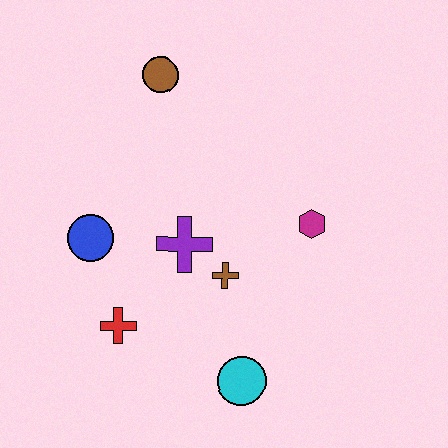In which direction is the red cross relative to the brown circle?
The red cross is below the brown circle.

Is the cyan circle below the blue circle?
Yes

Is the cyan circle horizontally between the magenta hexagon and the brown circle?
Yes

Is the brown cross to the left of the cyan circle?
Yes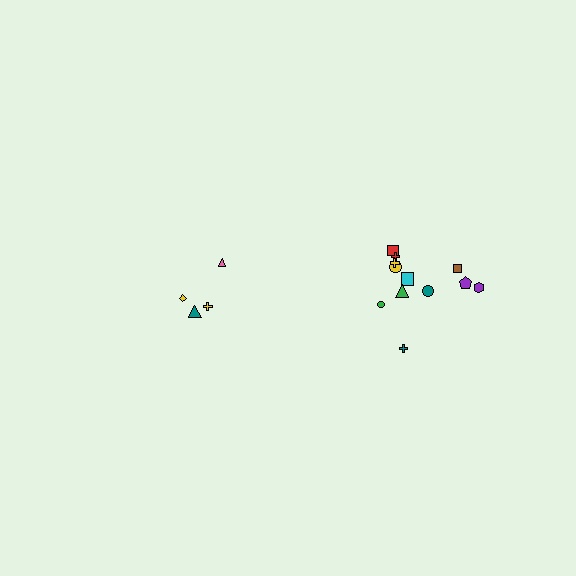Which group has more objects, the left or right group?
The right group.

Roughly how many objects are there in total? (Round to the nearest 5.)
Roughly 15 objects in total.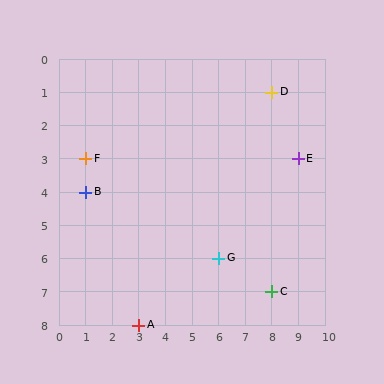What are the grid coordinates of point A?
Point A is at grid coordinates (3, 8).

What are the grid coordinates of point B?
Point B is at grid coordinates (1, 4).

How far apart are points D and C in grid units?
Points D and C are 6 rows apart.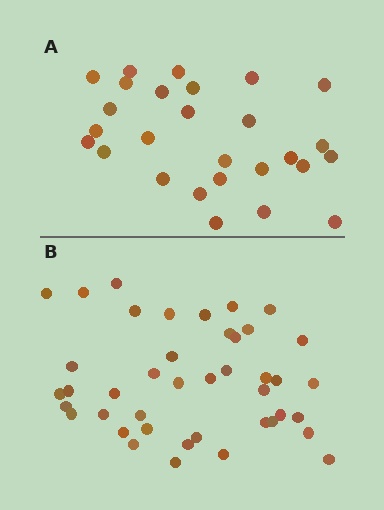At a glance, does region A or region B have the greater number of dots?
Region B (the bottom region) has more dots.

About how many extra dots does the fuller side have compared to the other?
Region B has approximately 15 more dots than region A.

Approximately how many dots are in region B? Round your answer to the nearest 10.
About 40 dots. (The exact count is 42, which rounds to 40.)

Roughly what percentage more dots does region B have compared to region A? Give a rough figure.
About 55% more.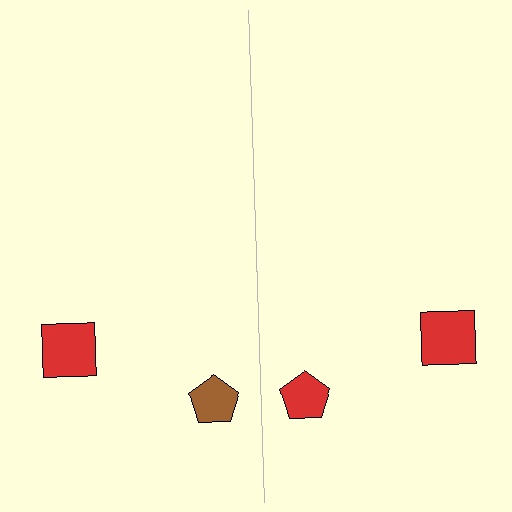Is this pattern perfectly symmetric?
No, the pattern is not perfectly symmetric. The red pentagon on the right side breaks the symmetry — its mirror counterpart is brown.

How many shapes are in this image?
There are 4 shapes in this image.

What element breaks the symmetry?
The red pentagon on the right side breaks the symmetry — its mirror counterpart is brown.